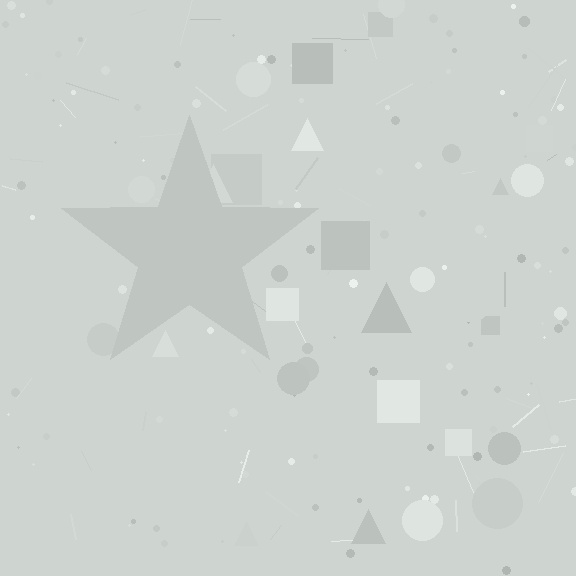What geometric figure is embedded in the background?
A star is embedded in the background.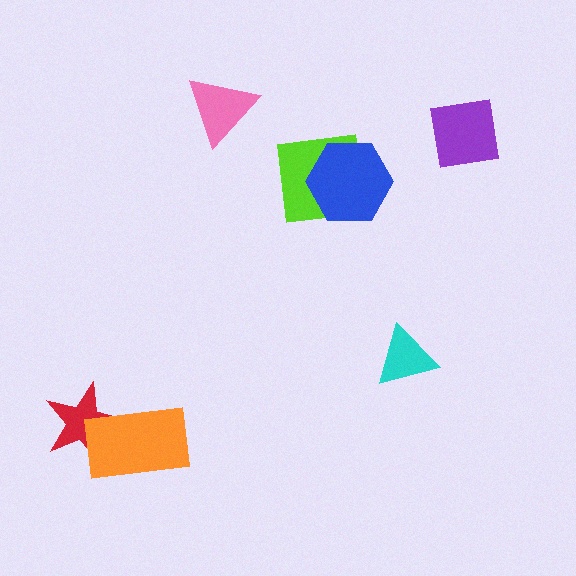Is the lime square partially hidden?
Yes, it is partially covered by another shape.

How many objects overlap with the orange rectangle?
1 object overlaps with the orange rectangle.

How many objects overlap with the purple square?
0 objects overlap with the purple square.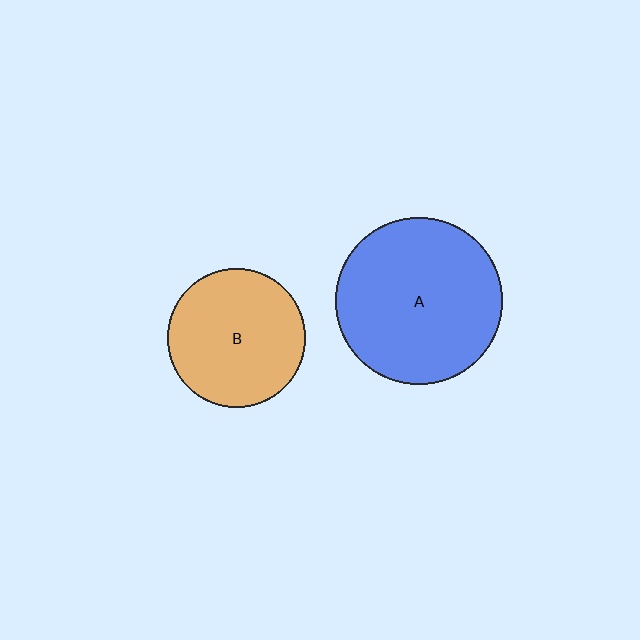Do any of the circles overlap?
No, none of the circles overlap.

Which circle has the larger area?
Circle A (blue).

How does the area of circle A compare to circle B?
Approximately 1.5 times.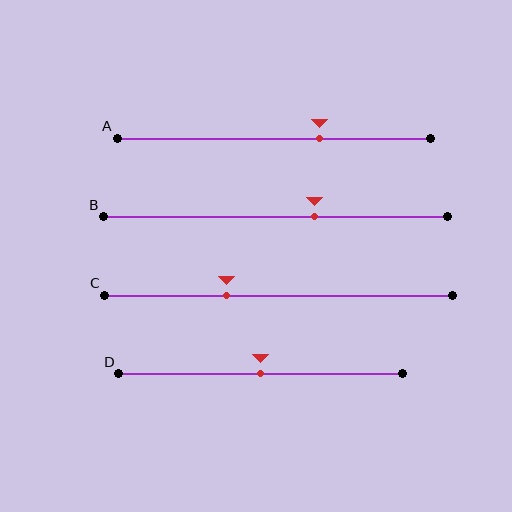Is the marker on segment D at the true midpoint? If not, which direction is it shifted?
Yes, the marker on segment D is at the true midpoint.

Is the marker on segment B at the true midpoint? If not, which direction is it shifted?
No, the marker on segment B is shifted to the right by about 11% of the segment length.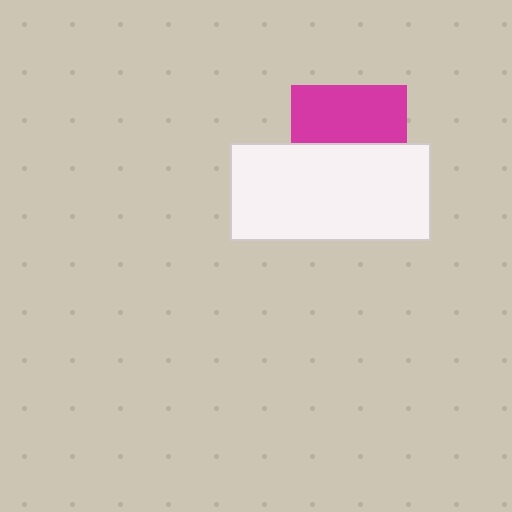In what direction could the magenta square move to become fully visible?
The magenta square could move up. That would shift it out from behind the white rectangle entirely.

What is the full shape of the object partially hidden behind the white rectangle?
The partially hidden object is a magenta square.